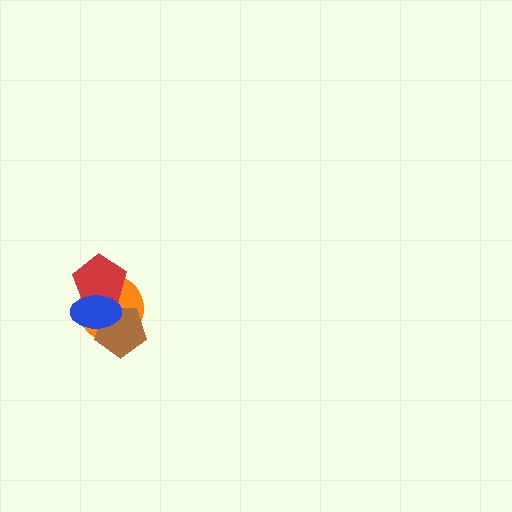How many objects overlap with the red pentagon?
2 objects overlap with the red pentagon.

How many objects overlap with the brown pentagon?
2 objects overlap with the brown pentagon.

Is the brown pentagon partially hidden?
Yes, it is partially covered by another shape.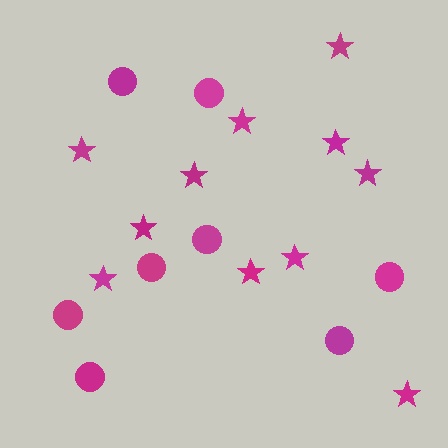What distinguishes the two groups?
There are 2 groups: one group of circles (8) and one group of stars (11).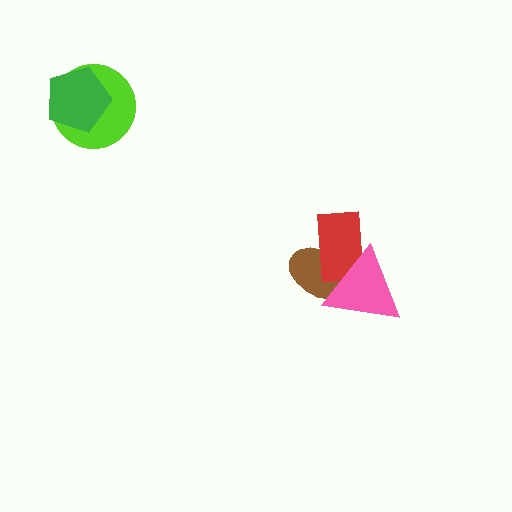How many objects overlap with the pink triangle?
2 objects overlap with the pink triangle.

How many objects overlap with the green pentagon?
1 object overlaps with the green pentagon.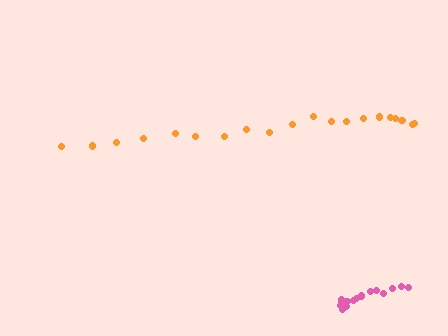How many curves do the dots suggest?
There are 2 distinct paths.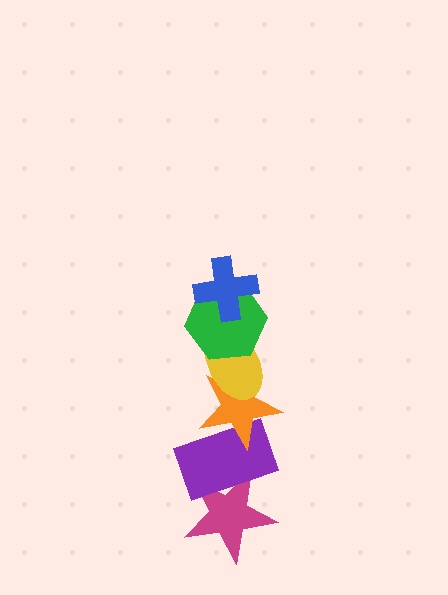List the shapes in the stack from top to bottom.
From top to bottom: the blue cross, the green hexagon, the yellow ellipse, the orange star, the purple rectangle, the magenta star.